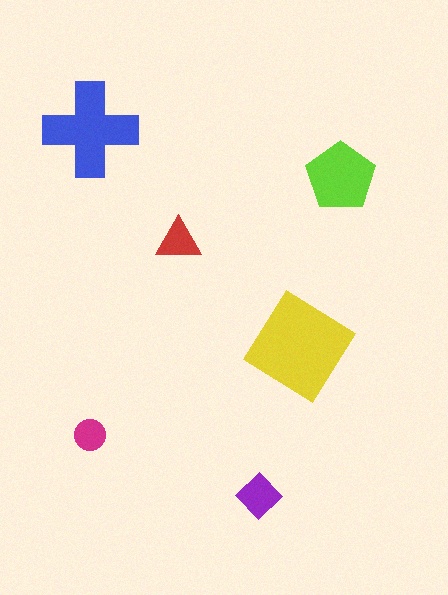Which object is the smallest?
The magenta circle.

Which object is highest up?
The blue cross is topmost.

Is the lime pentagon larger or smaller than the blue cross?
Smaller.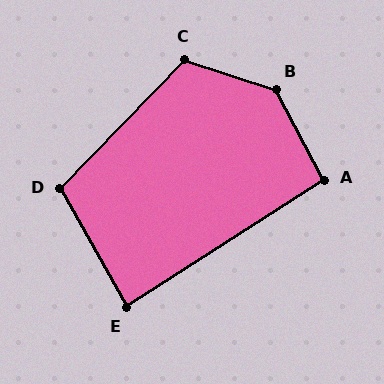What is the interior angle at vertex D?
Approximately 106 degrees (obtuse).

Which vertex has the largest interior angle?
B, at approximately 136 degrees.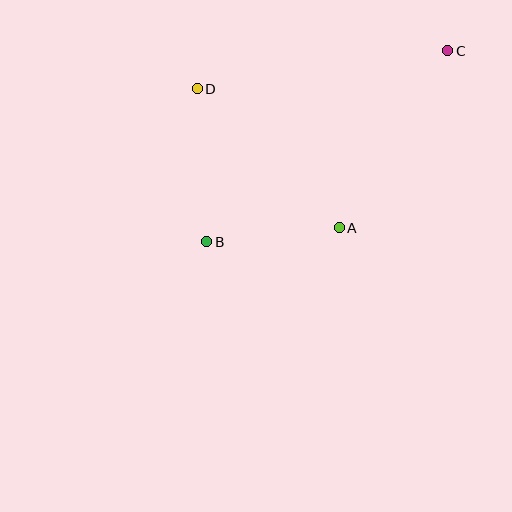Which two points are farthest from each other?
Points B and C are farthest from each other.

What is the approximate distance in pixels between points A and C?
The distance between A and C is approximately 208 pixels.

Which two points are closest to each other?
Points A and B are closest to each other.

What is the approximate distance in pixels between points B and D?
The distance between B and D is approximately 154 pixels.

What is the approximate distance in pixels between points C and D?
The distance between C and D is approximately 253 pixels.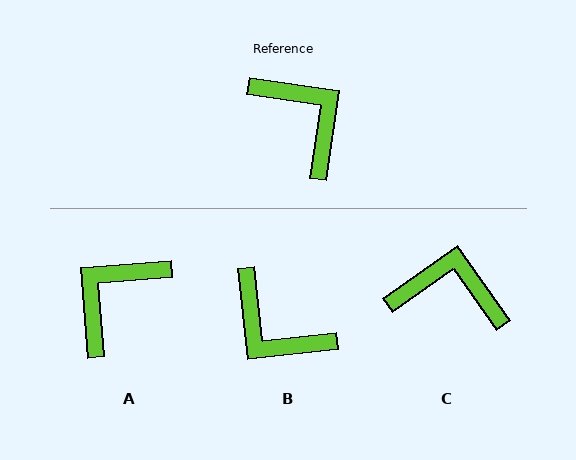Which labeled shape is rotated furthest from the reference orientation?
B, about 166 degrees away.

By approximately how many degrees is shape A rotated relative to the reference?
Approximately 102 degrees counter-clockwise.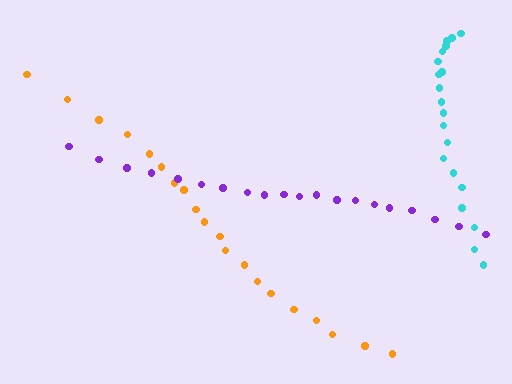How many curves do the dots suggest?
There are 3 distinct paths.